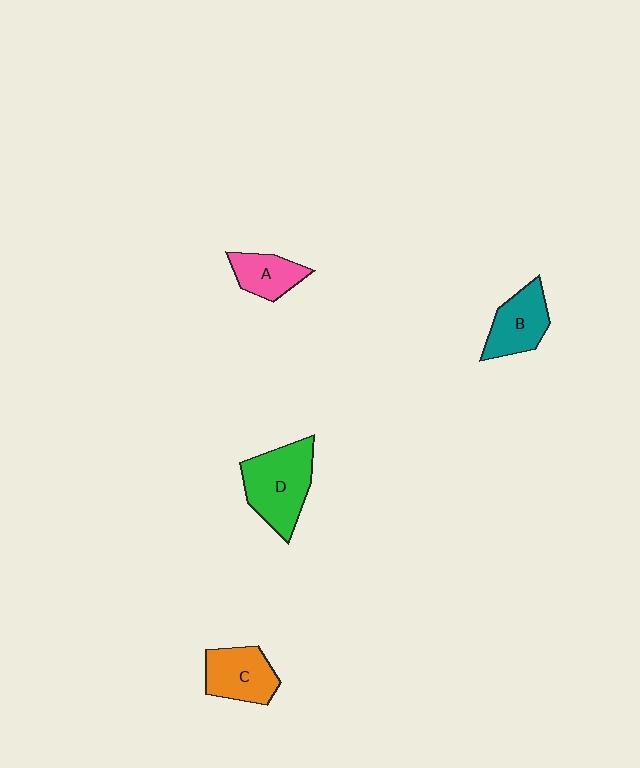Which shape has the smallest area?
Shape A (pink).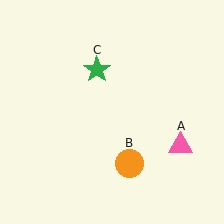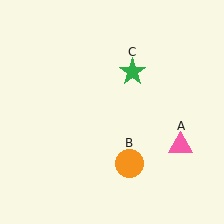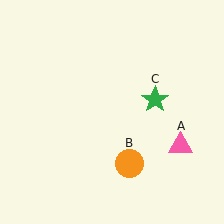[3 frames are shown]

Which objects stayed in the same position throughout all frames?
Pink triangle (object A) and orange circle (object B) remained stationary.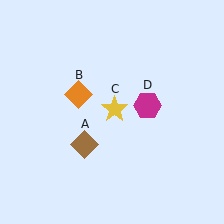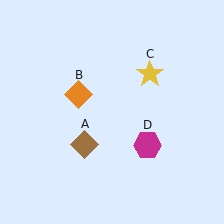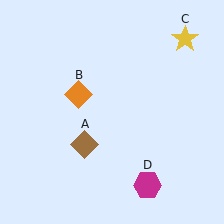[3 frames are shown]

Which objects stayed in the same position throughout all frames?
Brown diamond (object A) and orange diamond (object B) remained stationary.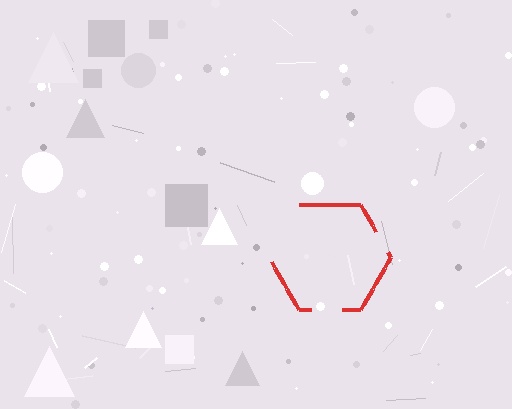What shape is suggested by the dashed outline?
The dashed outline suggests a hexagon.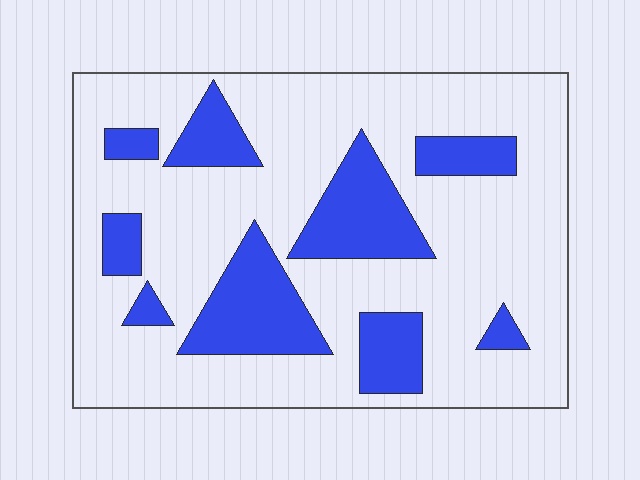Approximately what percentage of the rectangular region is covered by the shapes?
Approximately 25%.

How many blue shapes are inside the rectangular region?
9.